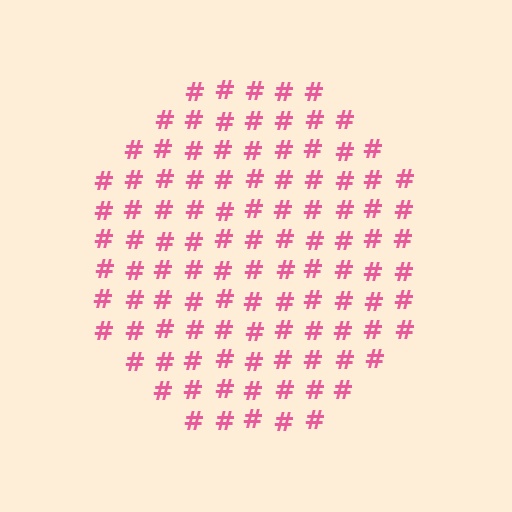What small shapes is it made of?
It is made of small hash symbols.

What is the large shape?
The large shape is a circle.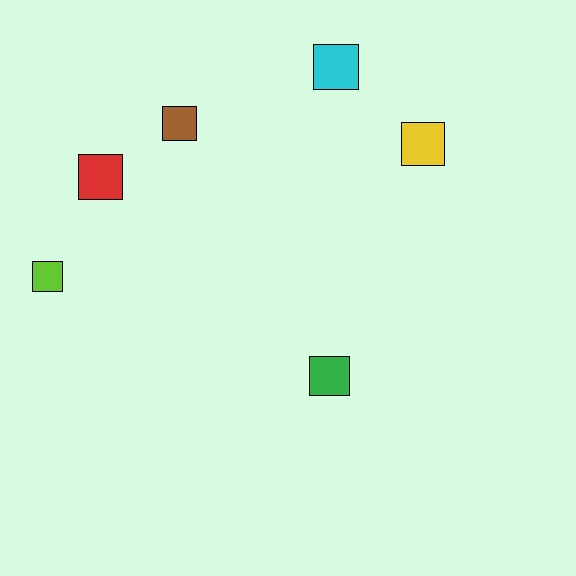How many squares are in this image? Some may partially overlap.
There are 6 squares.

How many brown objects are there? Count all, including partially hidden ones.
There is 1 brown object.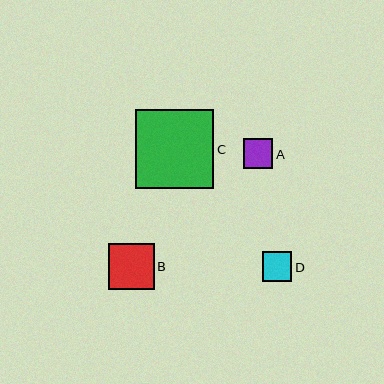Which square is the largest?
Square C is the largest with a size of approximately 78 pixels.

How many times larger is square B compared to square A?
Square B is approximately 1.5 times the size of square A.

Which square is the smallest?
Square D is the smallest with a size of approximately 29 pixels.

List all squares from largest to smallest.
From largest to smallest: C, B, A, D.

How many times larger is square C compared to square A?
Square C is approximately 2.6 times the size of square A.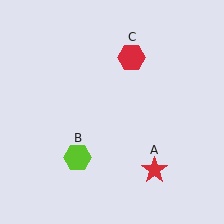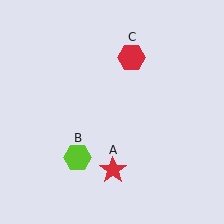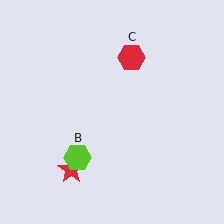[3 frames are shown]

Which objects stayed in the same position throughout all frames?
Lime hexagon (object B) and red hexagon (object C) remained stationary.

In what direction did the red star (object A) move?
The red star (object A) moved left.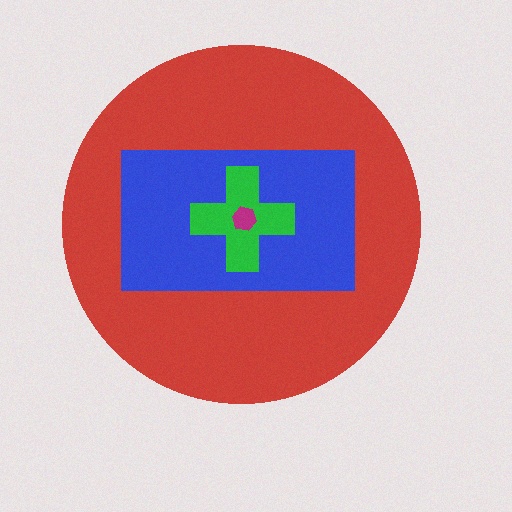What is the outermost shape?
The red circle.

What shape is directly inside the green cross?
The magenta hexagon.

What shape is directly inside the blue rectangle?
The green cross.